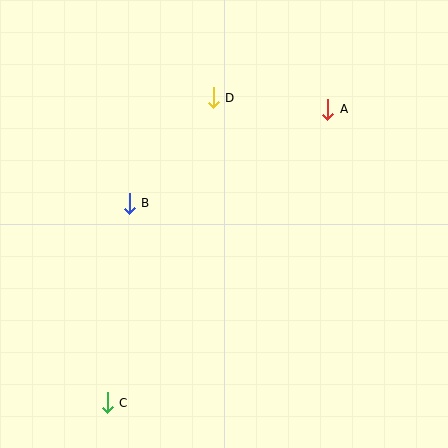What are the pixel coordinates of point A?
Point A is at (328, 109).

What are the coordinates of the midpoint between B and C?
The midpoint between B and C is at (118, 303).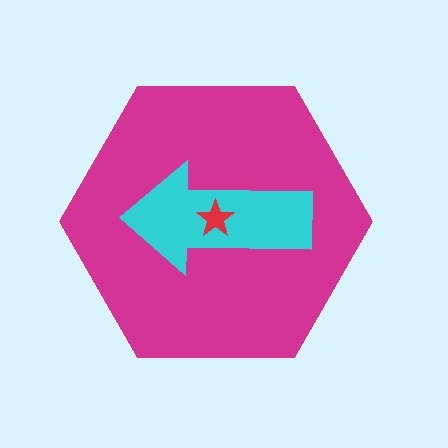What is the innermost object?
The red star.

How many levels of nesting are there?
3.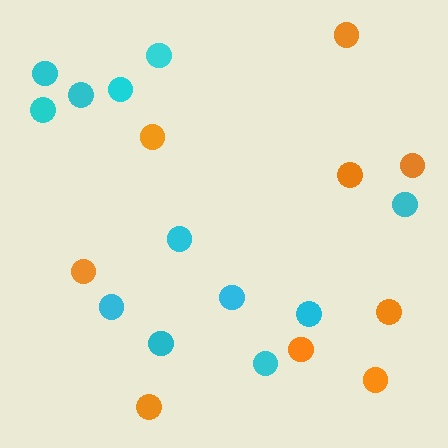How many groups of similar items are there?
There are 2 groups: one group of orange circles (9) and one group of cyan circles (12).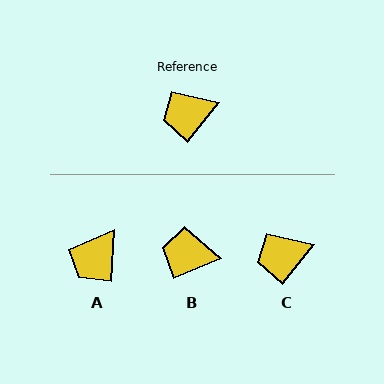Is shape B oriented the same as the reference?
No, it is off by about 29 degrees.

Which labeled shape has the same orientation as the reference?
C.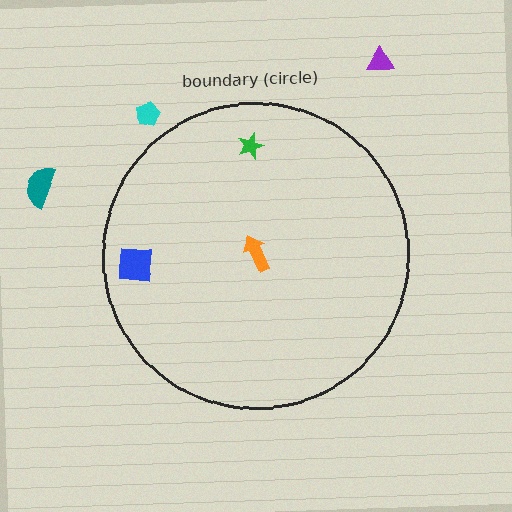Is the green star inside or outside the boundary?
Inside.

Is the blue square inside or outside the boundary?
Inside.